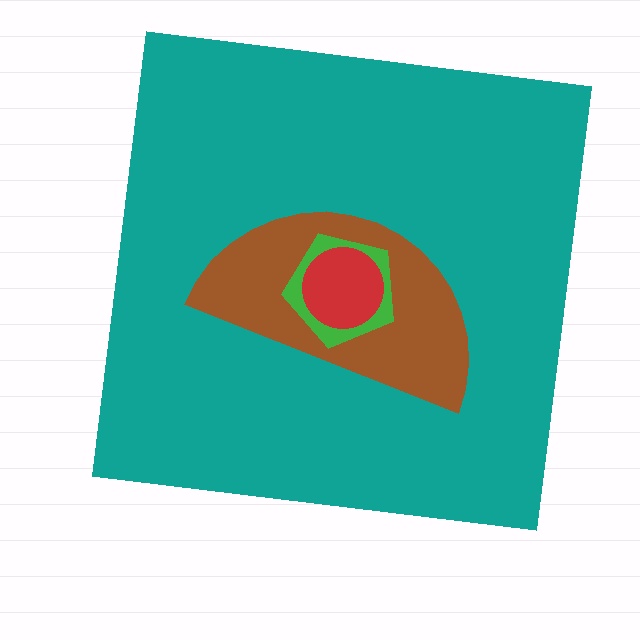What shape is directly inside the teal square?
The brown semicircle.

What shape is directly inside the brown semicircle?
The green pentagon.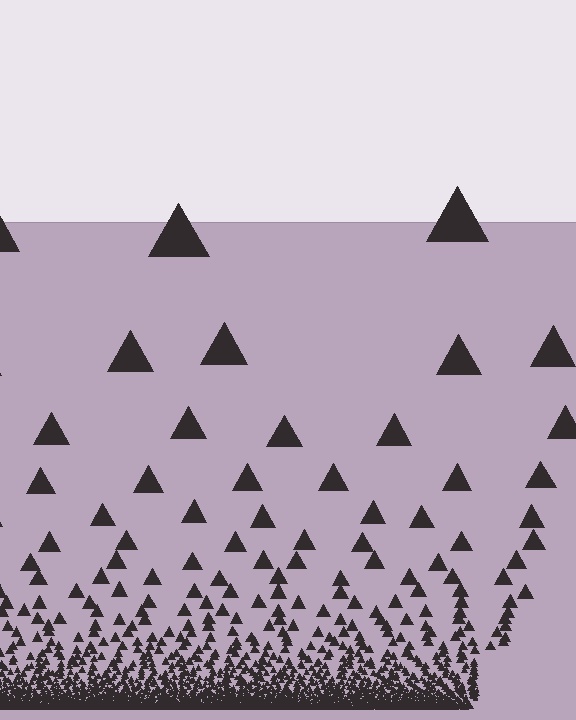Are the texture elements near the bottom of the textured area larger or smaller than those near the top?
Smaller. The gradient is inverted — elements near the bottom are smaller and denser.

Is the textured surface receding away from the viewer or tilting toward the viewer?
The surface appears to tilt toward the viewer. Texture elements get larger and sparser toward the top.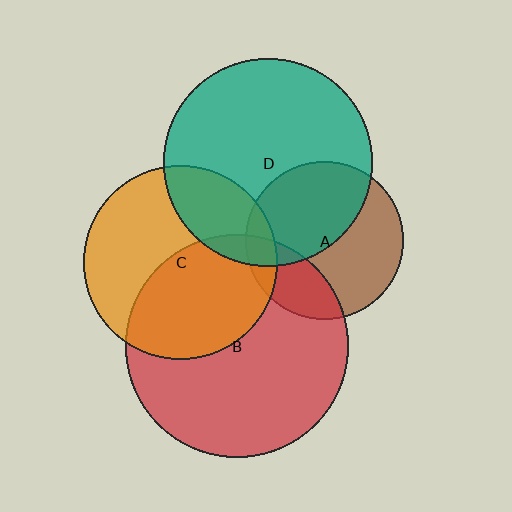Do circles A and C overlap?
Yes.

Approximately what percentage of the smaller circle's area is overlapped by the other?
Approximately 10%.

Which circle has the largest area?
Circle B (red).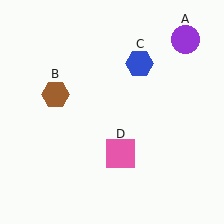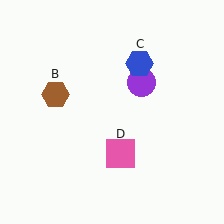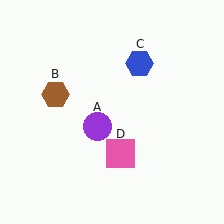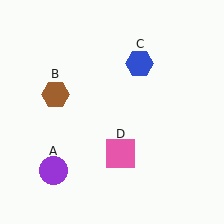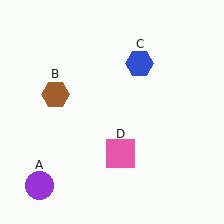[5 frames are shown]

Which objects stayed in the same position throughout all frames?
Brown hexagon (object B) and blue hexagon (object C) and pink square (object D) remained stationary.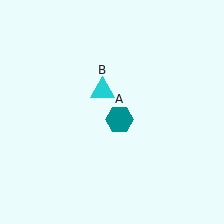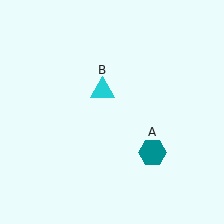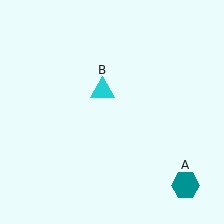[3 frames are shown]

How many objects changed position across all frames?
1 object changed position: teal hexagon (object A).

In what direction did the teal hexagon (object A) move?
The teal hexagon (object A) moved down and to the right.